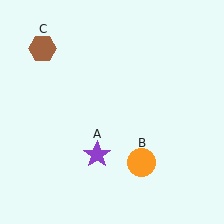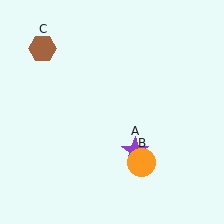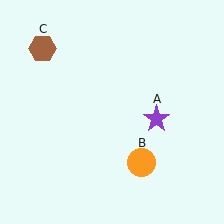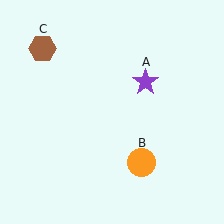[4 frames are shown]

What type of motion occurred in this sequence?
The purple star (object A) rotated counterclockwise around the center of the scene.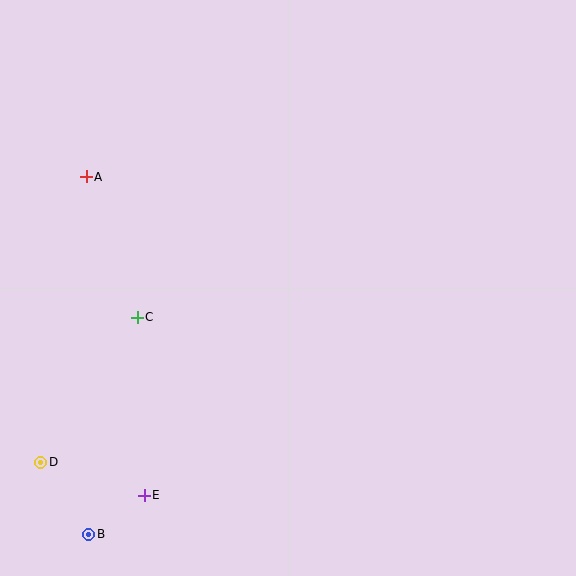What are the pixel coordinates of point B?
Point B is at (89, 534).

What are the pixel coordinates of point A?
Point A is at (86, 177).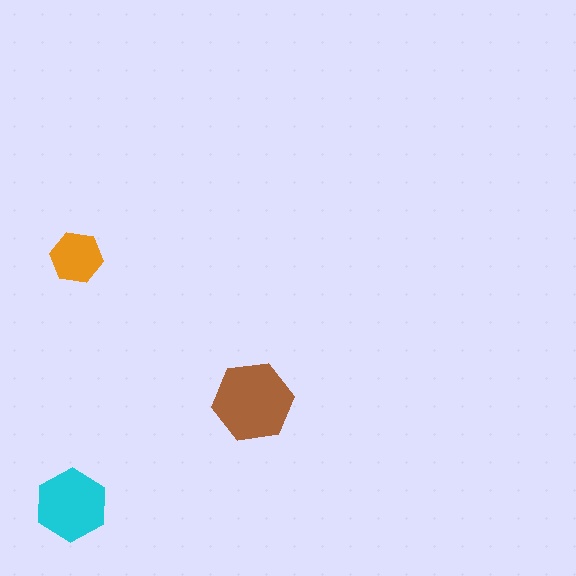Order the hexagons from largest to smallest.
the brown one, the cyan one, the orange one.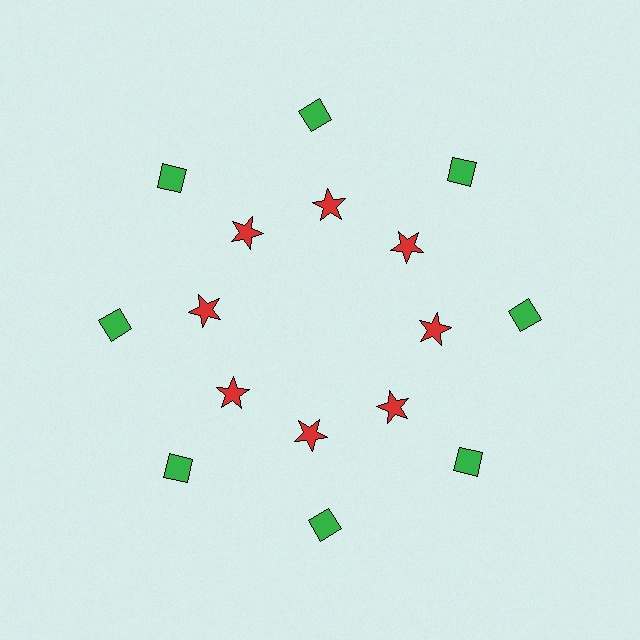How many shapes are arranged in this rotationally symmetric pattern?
There are 16 shapes, arranged in 8 groups of 2.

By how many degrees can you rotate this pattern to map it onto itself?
The pattern maps onto itself every 45 degrees of rotation.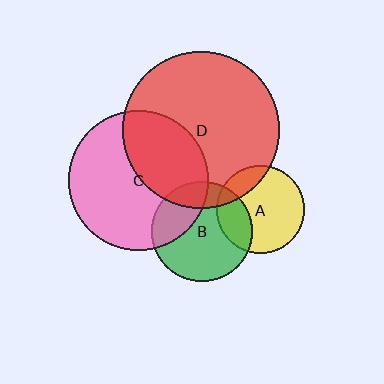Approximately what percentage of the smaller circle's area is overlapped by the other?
Approximately 30%.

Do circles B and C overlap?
Yes.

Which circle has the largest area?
Circle D (red).